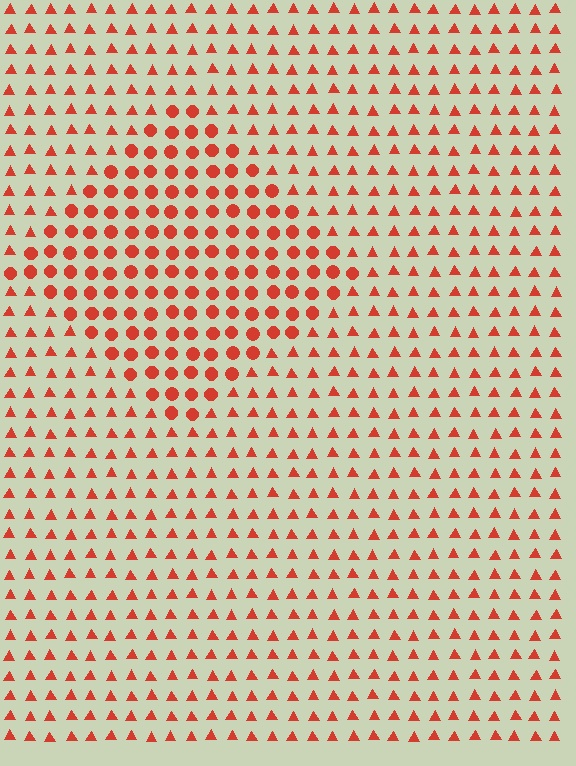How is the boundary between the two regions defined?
The boundary is defined by a change in element shape: circles inside vs. triangles outside. All elements share the same color and spacing.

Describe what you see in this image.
The image is filled with small red elements arranged in a uniform grid. A diamond-shaped region contains circles, while the surrounding area contains triangles. The boundary is defined purely by the change in element shape.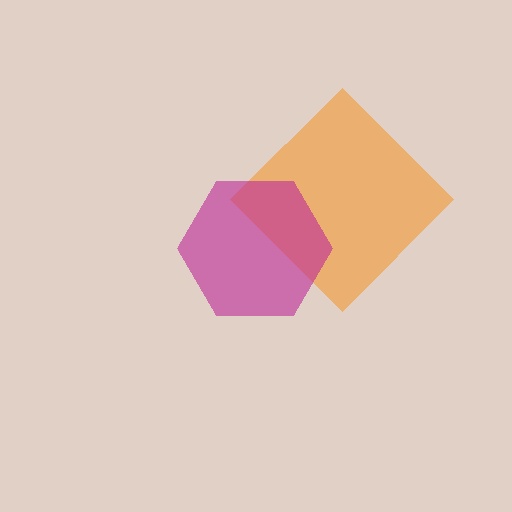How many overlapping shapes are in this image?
There are 2 overlapping shapes in the image.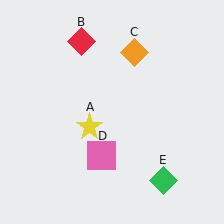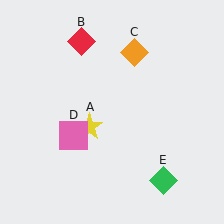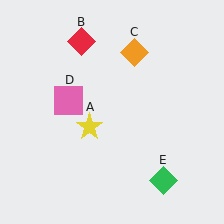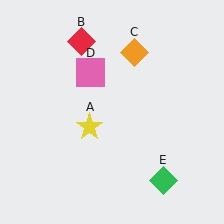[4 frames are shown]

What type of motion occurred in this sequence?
The pink square (object D) rotated clockwise around the center of the scene.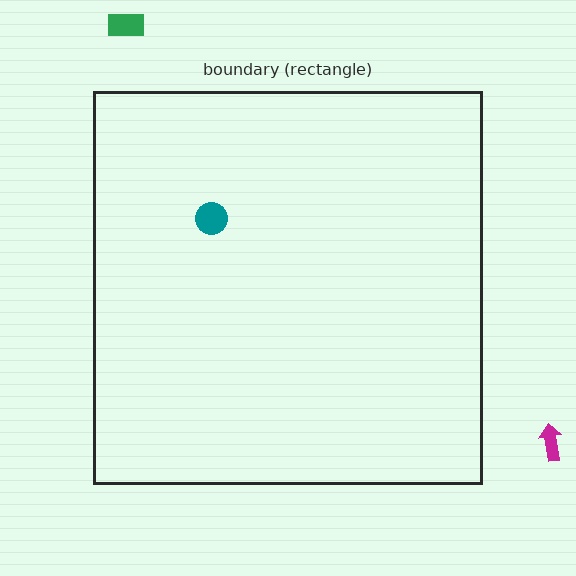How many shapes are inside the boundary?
1 inside, 2 outside.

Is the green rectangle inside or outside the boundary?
Outside.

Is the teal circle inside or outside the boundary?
Inside.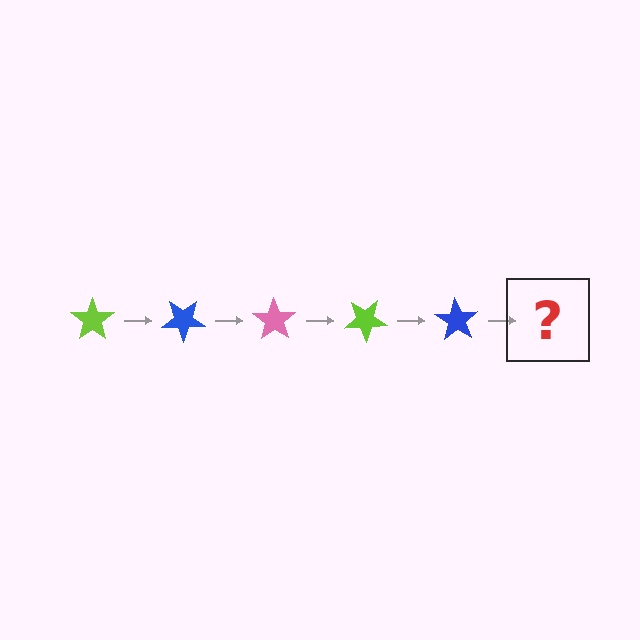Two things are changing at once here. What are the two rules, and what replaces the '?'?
The two rules are that it rotates 35 degrees each step and the color cycles through lime, blue, and pink. The '?' should be a pink star, rotated 175 degrees from the start.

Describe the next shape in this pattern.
It should be a pink star, rotated 175 degrees from the start.